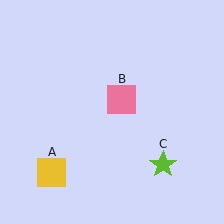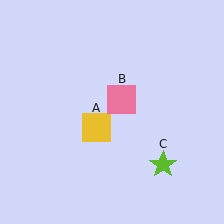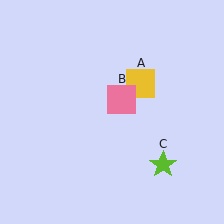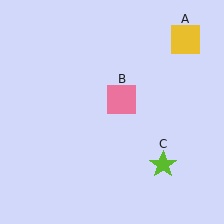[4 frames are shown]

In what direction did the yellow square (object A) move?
The yellow square (object A) moved up and to the right.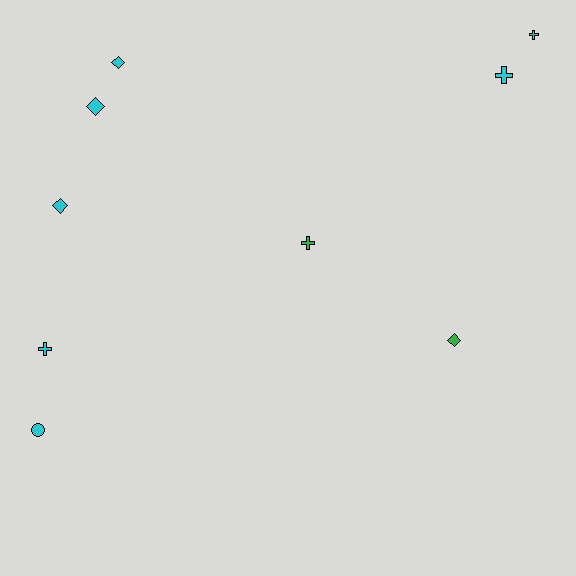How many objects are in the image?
There are 9 objects.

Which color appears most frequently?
Cyan, with 7 objects.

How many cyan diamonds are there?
There are 3 cyan diamonds.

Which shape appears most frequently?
Diamond, with 4 objects.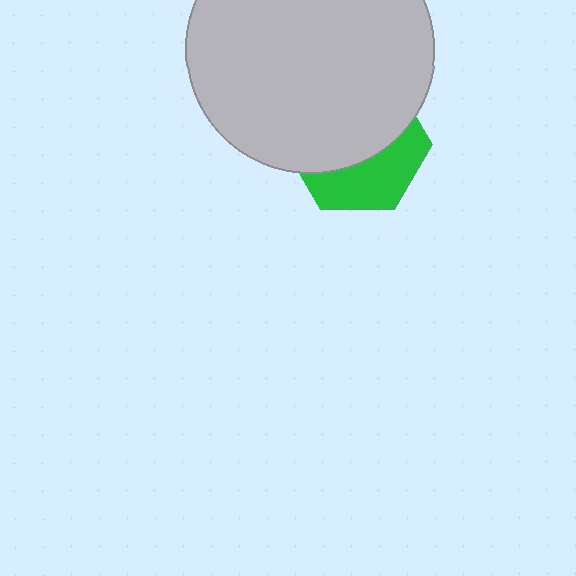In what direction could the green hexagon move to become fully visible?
The green hexagon could move down. That would shift it out from behind the light gray circle entirely.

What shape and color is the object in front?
The object in front is a light gray circle.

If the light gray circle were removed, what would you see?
You would see the complete green hexagon.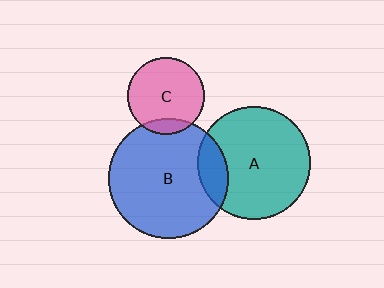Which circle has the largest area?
Circle B (blue).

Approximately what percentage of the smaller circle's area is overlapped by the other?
Approximately 15%.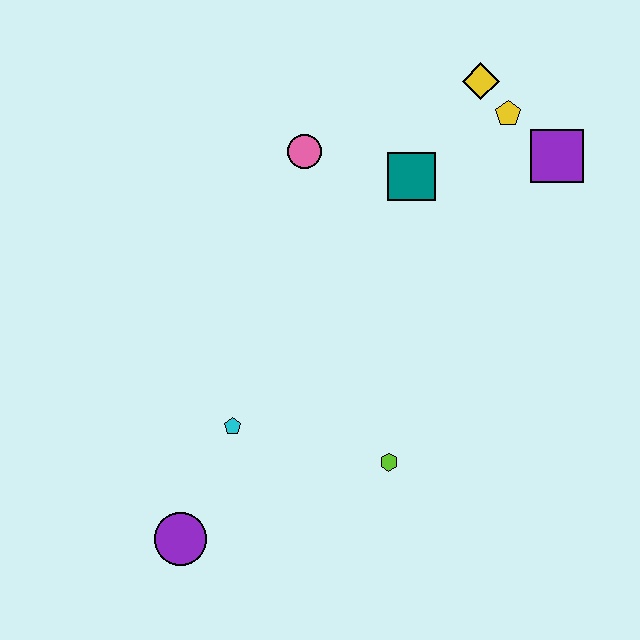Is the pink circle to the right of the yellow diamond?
No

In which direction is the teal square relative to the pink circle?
The teal square is to the right of the pink circle.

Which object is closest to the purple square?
The yellow pentagon is closest to the purple square.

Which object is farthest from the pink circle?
The purple circle is farthest from the pink circle.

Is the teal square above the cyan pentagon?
Yes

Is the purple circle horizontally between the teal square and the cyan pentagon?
No